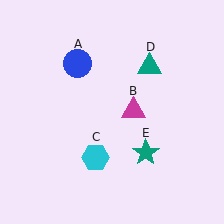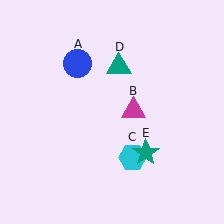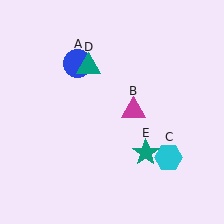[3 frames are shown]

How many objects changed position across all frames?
2 objects changed position: cyan hexagon (object C), teal triangle (object D).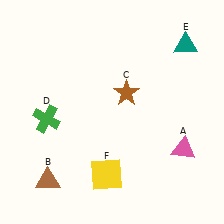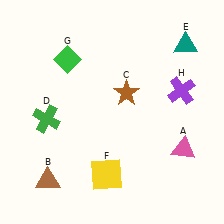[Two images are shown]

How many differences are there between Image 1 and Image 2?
There are 2 differences between the two images.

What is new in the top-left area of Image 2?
A green diamond (G) was added in the top-left area of Image 2.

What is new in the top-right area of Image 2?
A purple cross (H) was added in the top-right area of Image 2.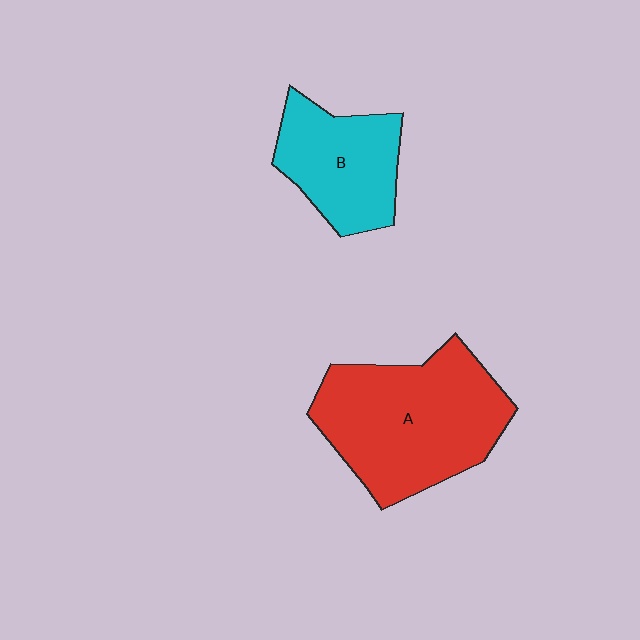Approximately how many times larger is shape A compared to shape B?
Approximately 1.7 times.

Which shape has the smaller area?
Shape B (cyan).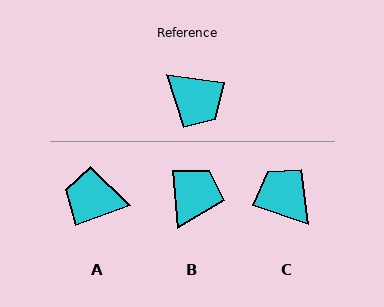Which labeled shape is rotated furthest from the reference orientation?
C, about 169 degrees away.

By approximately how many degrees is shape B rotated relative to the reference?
Approximately 103 degrees counter-clockwise.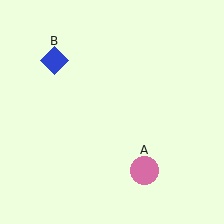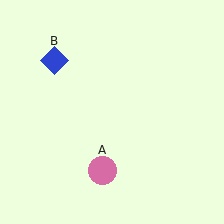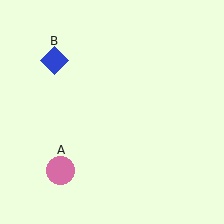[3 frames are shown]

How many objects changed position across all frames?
1 object changed position: pink circle (object A).